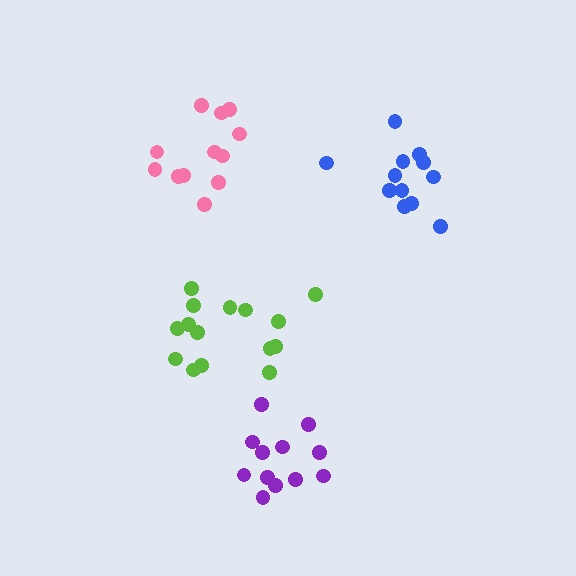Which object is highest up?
The pink cluster is topmost.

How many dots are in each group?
Group 1: 12 dots, Group 2: 12 dots, Group 3: 12 dots, Group 4: 15 dots (51 total).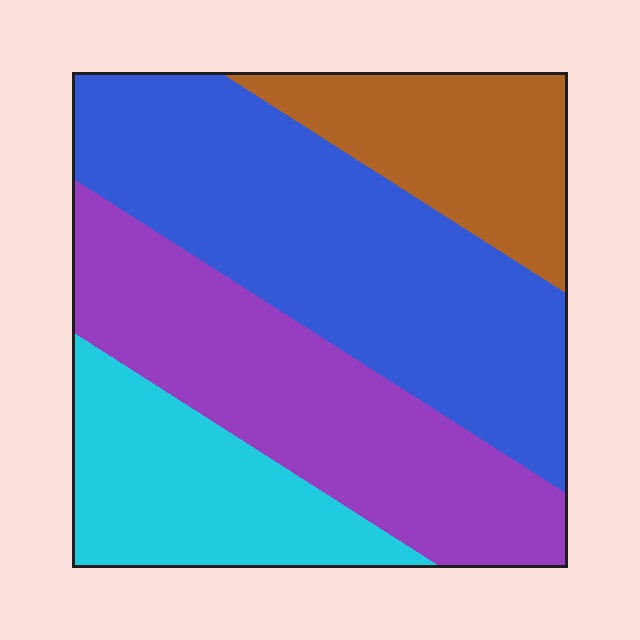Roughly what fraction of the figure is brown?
Brown covers around 15% of the figure.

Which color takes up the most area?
Blue, at roughly 35%.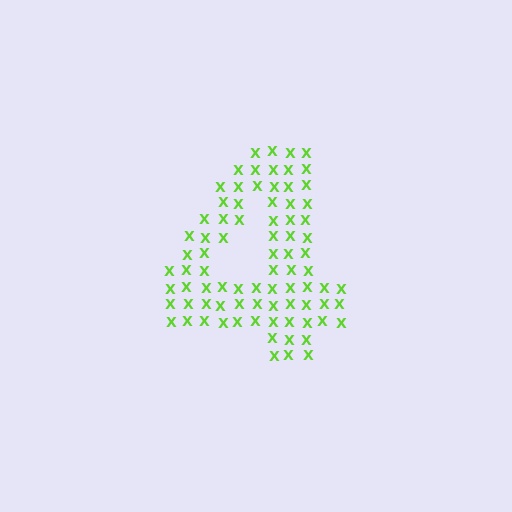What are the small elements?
The small elements are letter X's.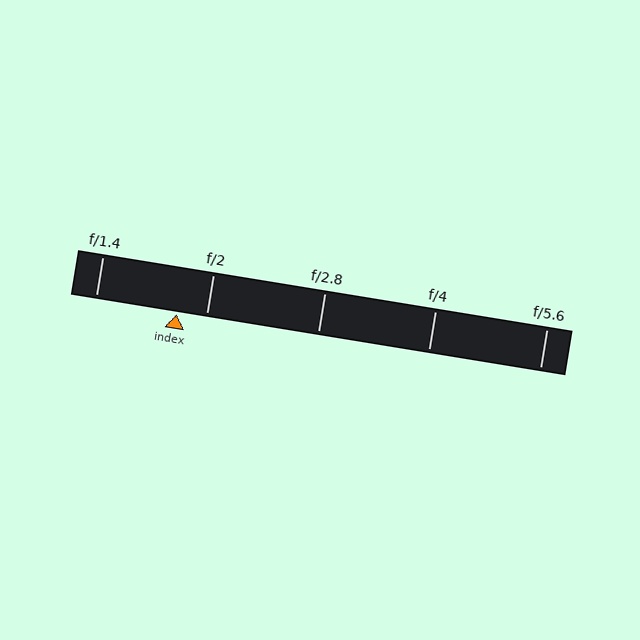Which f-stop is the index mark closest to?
The index mark is closest to f/2.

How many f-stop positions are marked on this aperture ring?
There are 5 f-stop positions marked.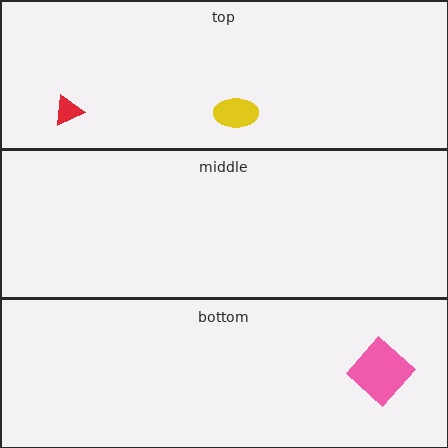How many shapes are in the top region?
2.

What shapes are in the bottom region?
The pink diamond.